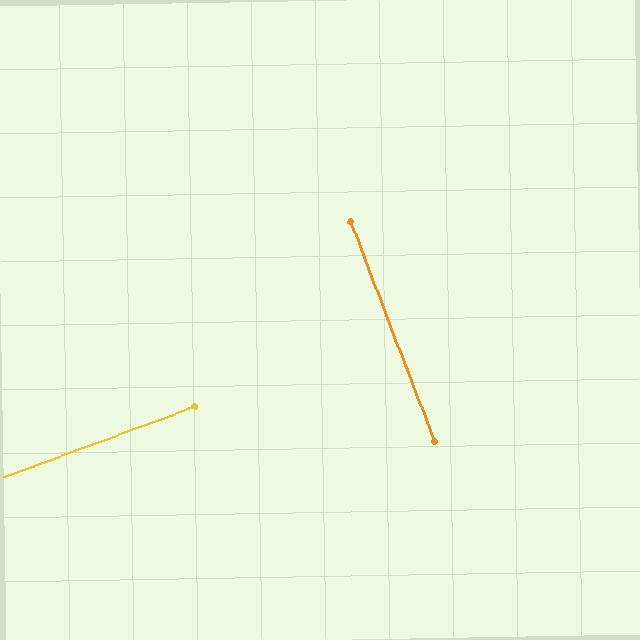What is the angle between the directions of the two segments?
Approximately 89 degrees.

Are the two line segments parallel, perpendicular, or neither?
Perpendicular — they meet at approximately 89°.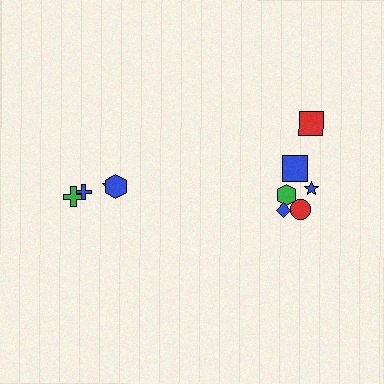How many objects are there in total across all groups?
There are 10 objects.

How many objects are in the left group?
There are 4 objects.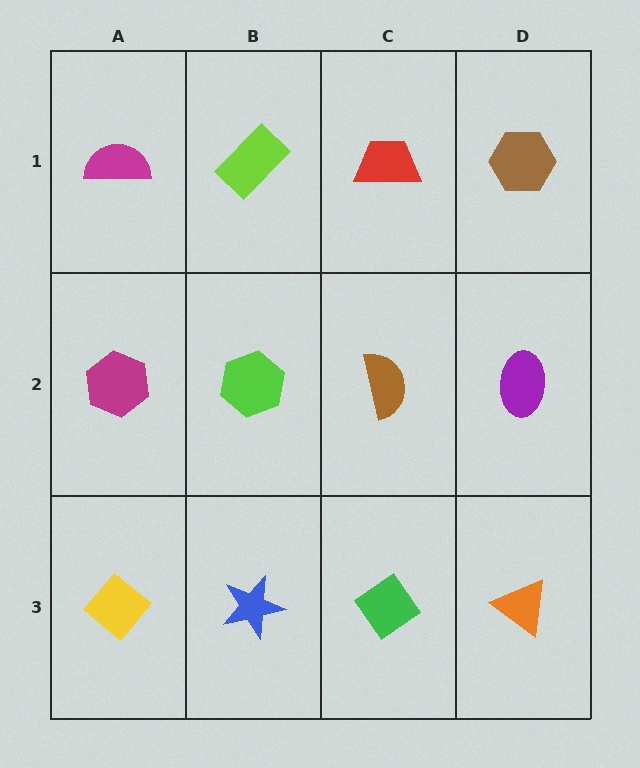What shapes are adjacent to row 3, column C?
A brown semicircle (row 2, column C), a blue star (row 3, column B), an orange triangle (row 3, column D).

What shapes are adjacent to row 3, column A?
A magenta hexagon (row 2, column A), a blue star (row 3, column B).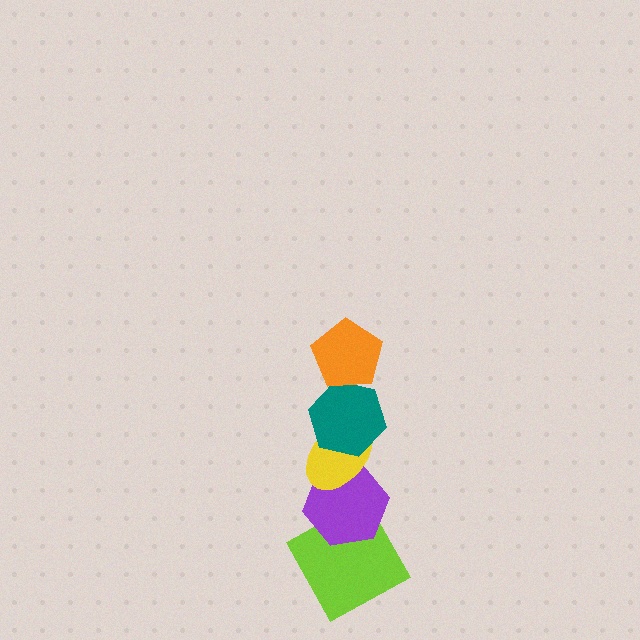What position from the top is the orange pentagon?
The orange pentagon is 1st from the top.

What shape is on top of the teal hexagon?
The orange pentagon is on top of the teal hexagon.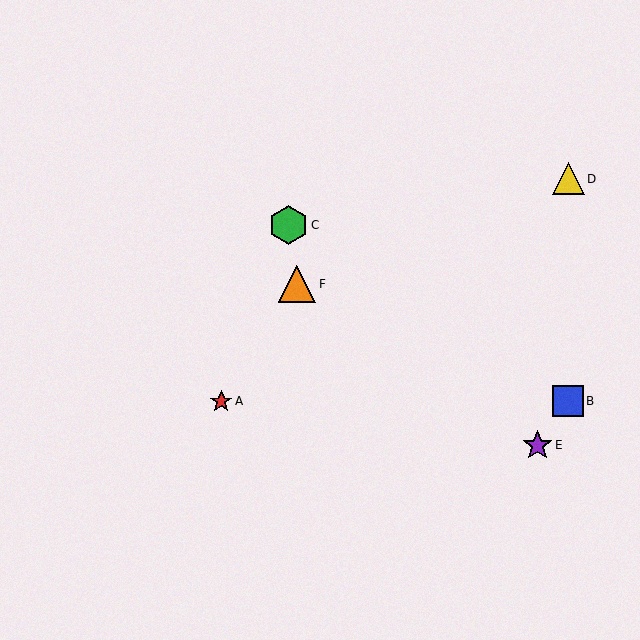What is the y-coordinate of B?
Object B is at y≈401.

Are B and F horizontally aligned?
No, B is at y≈401 and F is at y≈284.